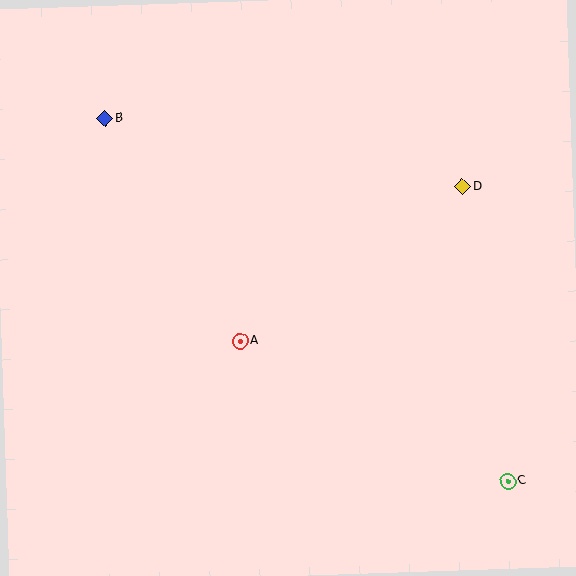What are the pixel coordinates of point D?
Point D is at (462, 186).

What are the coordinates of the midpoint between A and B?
The midpoint between A and B is at (172, 230).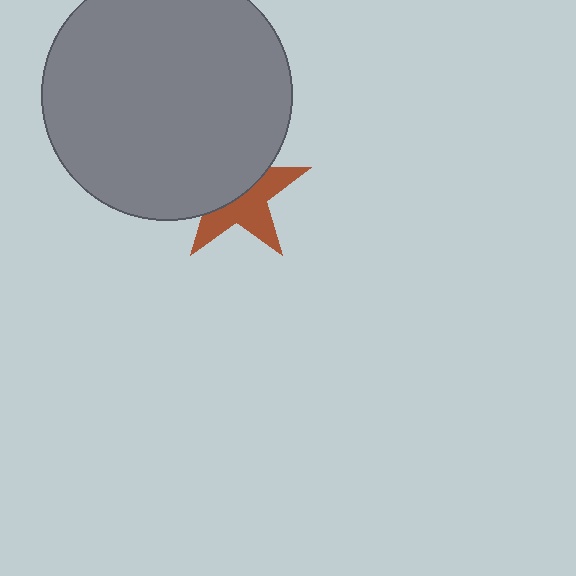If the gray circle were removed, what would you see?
You would see the complete brown star.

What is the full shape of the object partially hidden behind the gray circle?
The partially hidden object is a brown star.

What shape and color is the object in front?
The object in front is a gray circle.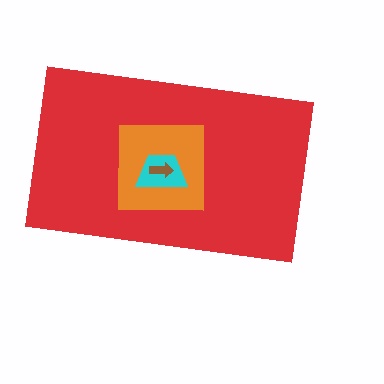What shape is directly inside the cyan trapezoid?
The brown arrow.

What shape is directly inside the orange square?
The cyan trapezoid.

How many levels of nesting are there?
4.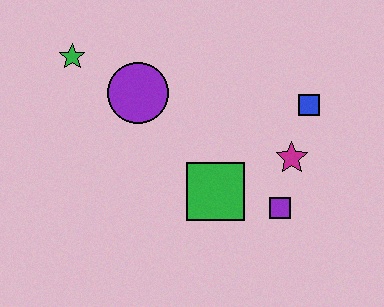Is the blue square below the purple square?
No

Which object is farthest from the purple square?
The green star is farthest from the purple square.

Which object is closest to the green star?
The purple circle is closest to the green star.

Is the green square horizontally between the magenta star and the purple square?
No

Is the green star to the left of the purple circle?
Yes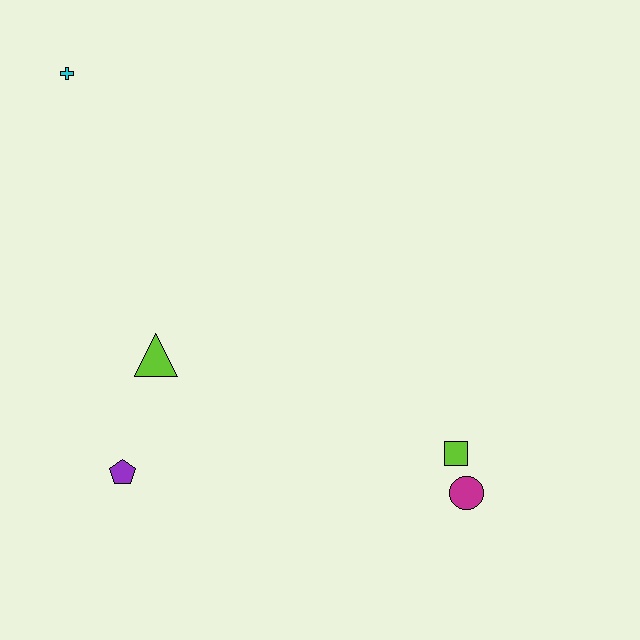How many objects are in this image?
There are 5 objects.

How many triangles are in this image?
There is 1 triangle.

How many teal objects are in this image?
There are no teal objects.